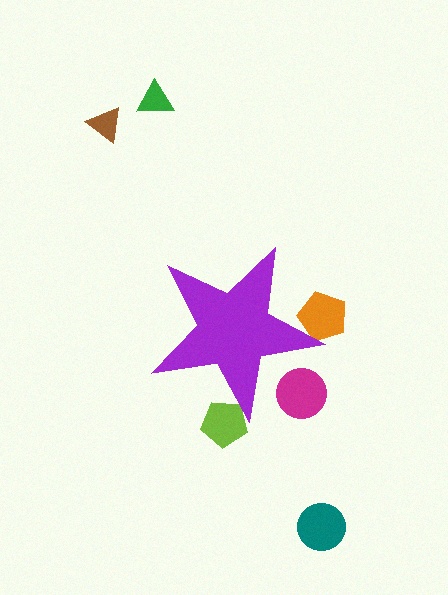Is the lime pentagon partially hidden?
Yes, the lime pentagon is partially hidden behind the purple star.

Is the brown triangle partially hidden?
No, the brown triangle is fully visible.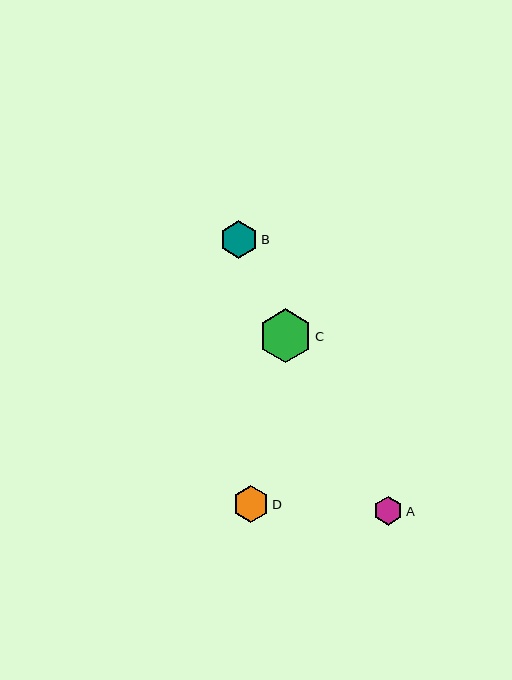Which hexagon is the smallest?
Hexagon A is the smallest with a size of approximately 29 pixels.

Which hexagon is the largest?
Hexagon C is the largest with a size of approximately 54 pixels.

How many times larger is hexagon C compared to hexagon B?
Hexagon C is approximately 1.4 times the size of hexagon B.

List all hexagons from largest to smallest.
From largest to smallest: C, B, D, A.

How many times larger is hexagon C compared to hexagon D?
Hexagon C is approximately 1.5 times the size of hexagon D.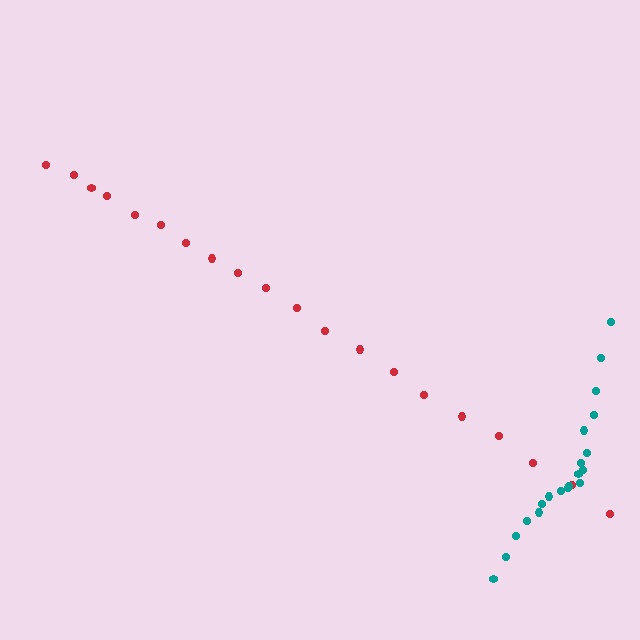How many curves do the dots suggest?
There are 2 distinct paths.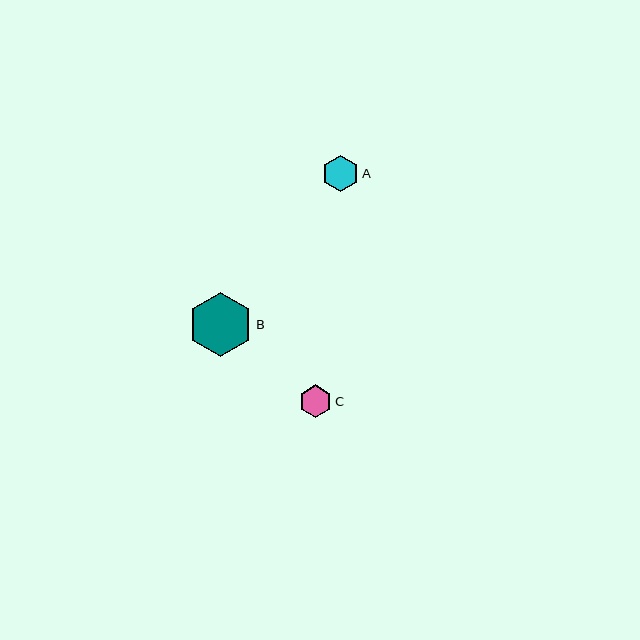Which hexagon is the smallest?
Hexagon C is the smallest with a size of approximately 33 pixels.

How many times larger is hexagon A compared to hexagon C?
Hexagon A is approximately 1.1 times the size of hexagon C.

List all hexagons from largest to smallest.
From largest to smallest: B, A, C.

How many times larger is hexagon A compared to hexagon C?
Hexagon A is approximately 1.1 times the size of hexagon C.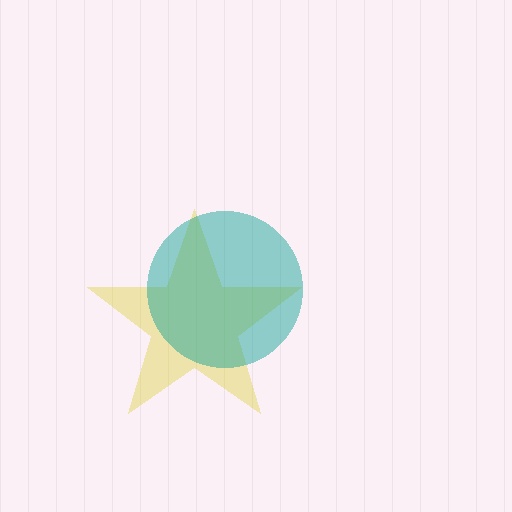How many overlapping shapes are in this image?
There are 2 overlapping shapes in the image.